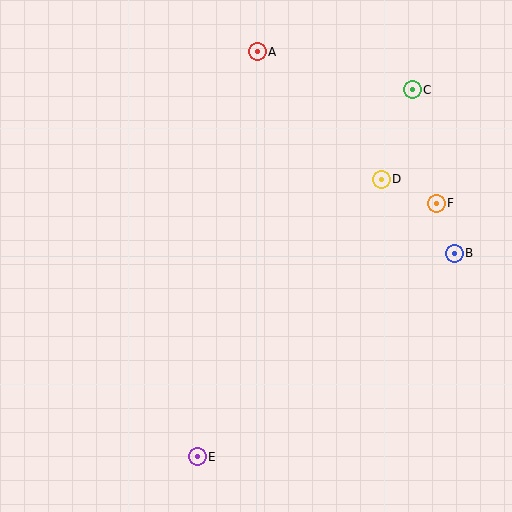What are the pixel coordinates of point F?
Point F is at (436, 203).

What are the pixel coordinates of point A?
Point A is at (257, 52).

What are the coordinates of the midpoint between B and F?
The midpoint between B and F is at (445, 228).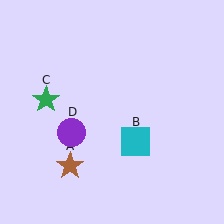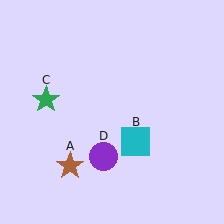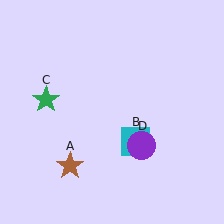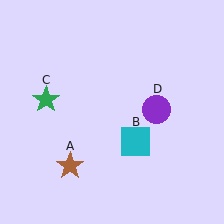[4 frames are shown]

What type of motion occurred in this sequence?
The purple circle (object D) rotated counterclockwise around the center of the scene.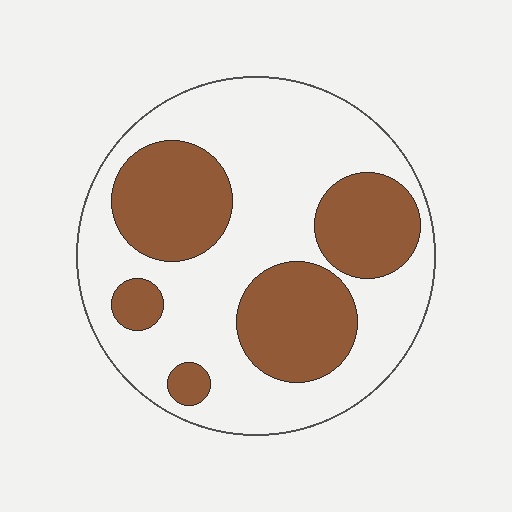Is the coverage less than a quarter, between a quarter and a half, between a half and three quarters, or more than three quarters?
Between a quarter and a half.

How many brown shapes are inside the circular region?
5.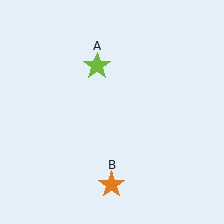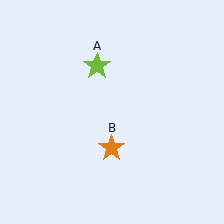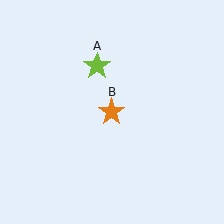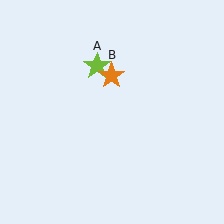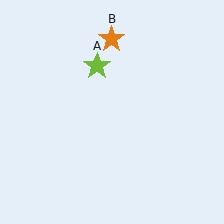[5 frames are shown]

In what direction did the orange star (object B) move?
The orange star (object B) moved up.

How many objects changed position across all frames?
1 object changed position: orange star (object B).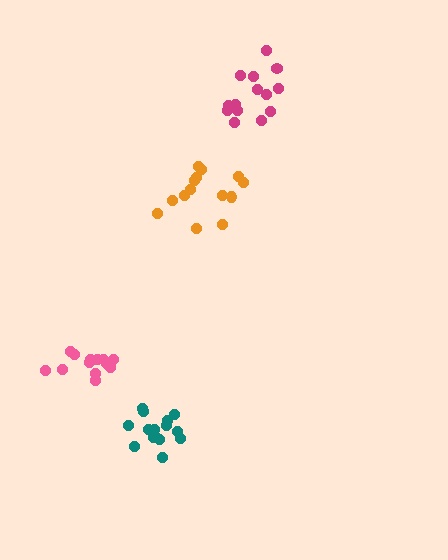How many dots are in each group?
Group 1: 14 dots, Group 2: 15 dots, Group 3: 13 dots, Group 4: 14 dots (56 total).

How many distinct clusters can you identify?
There are 4 distinct clusters.